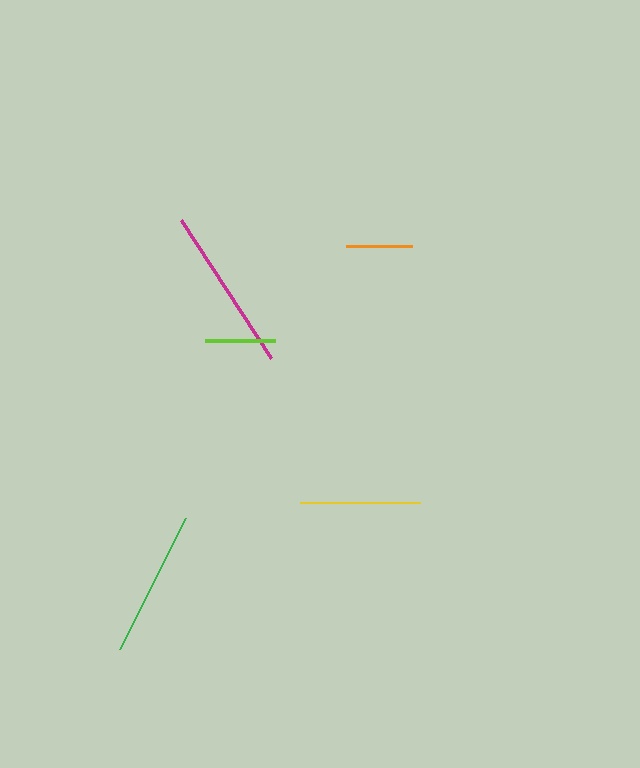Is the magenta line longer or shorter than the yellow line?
The magenta line is longer than the yellow line.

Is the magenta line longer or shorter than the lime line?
The magenta line is longer than the lime line.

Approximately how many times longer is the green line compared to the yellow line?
The green line is approximately 1.2 times the length of the yellow line.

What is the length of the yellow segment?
The yellow segment is approximately 120 pixels long.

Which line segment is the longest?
The magenta line is the longest at approximately 164 pixels.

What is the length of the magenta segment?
The magenta segment is approximately 164 pixels long.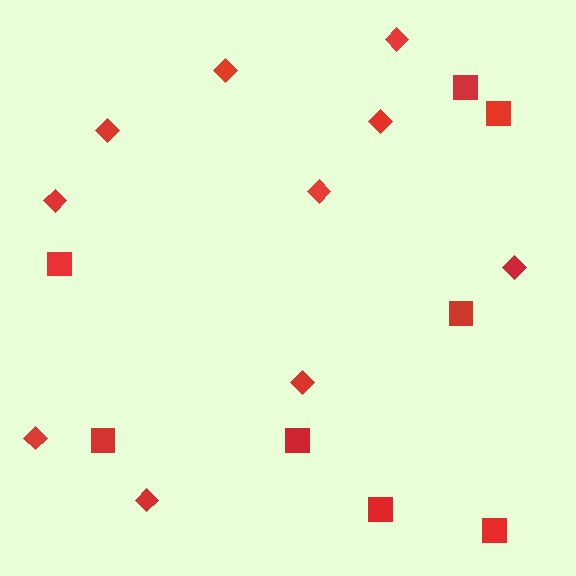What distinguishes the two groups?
There are 2 groups: one group of squares (8) and one group of diamonds (10).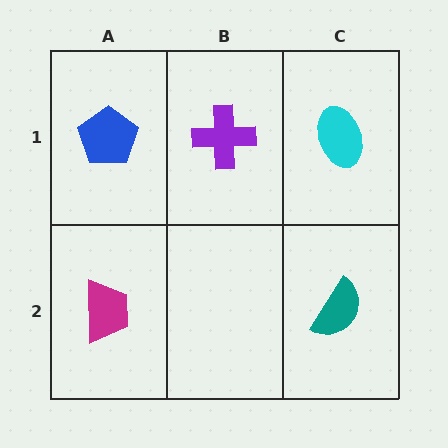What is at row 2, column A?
A magenta trapezoid.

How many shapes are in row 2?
2 shapes.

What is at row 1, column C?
A cyan ellipse.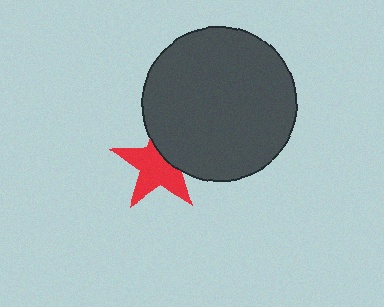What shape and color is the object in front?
The object in front is a dark gray circle.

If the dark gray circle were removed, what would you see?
You would see the complete red star.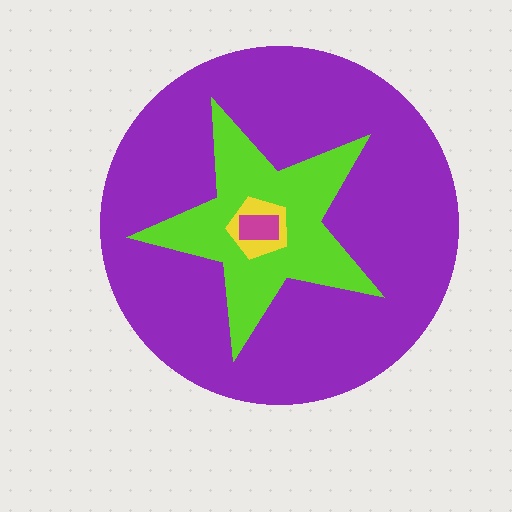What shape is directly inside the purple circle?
The lime star.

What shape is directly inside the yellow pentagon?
The magenta rectangle.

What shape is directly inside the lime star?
The yellow pentagon.